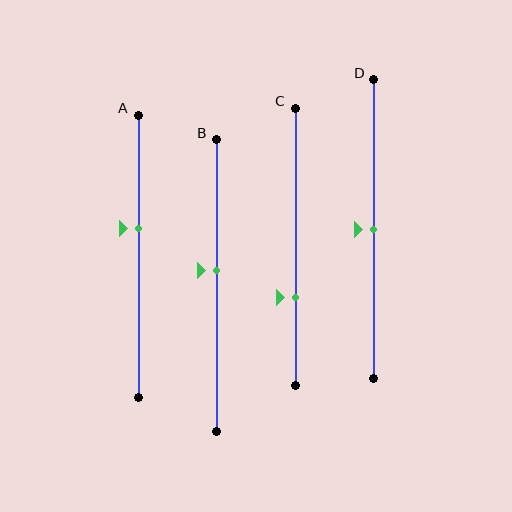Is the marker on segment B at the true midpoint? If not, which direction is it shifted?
No, the marker on segment B is shifted upward by about 5% of the segment length.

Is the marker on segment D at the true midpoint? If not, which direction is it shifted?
Yes, the marker on segment D is at the true midpoint.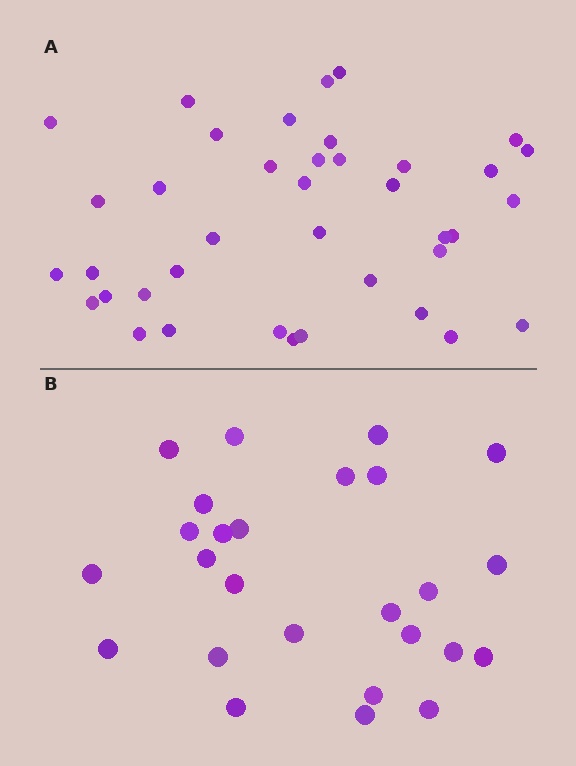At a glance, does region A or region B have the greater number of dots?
Region A (the top region) has more dots.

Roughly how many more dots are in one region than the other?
Region A has approximately 15 more dots than region B.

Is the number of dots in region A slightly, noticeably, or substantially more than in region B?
Region A has substantially more. The ratio is roughly 1.5 to 1.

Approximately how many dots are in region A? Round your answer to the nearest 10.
About 40 dots. (The exact count is 39, which rounds to 40.)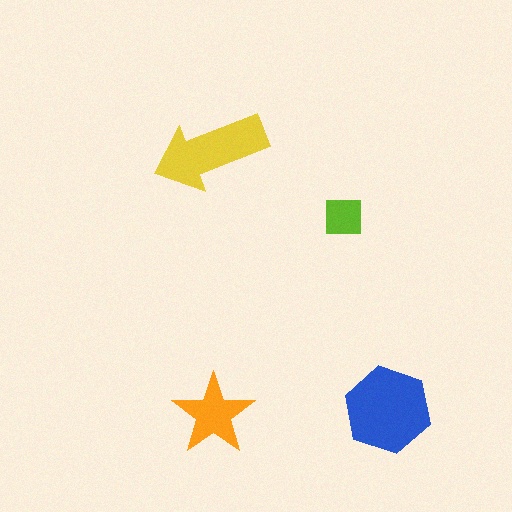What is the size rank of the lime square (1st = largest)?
4th.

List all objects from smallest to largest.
The lime square, the orange star, the yellow arrow, the blue hexagon.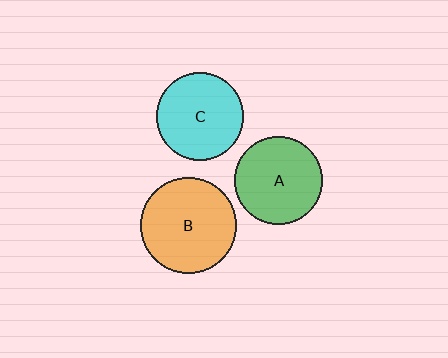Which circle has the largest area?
Circle B (orange).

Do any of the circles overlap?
No, none of the circles overlap.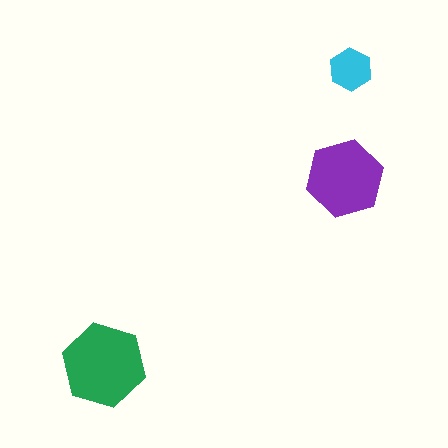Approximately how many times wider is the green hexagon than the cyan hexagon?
About 2 times wider.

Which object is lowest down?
The green hexagon is bottommost.